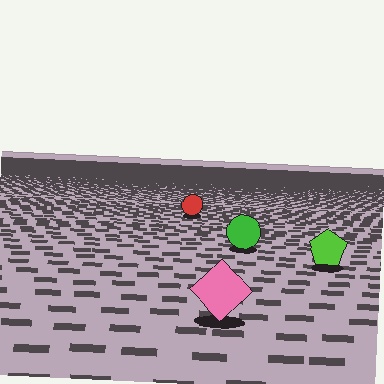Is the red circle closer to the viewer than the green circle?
No. The green circle is closer — you can tell from the texture gradient: the ground texture is coarser near it.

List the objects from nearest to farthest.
From nearest to farthest: the pink diamond, the lime pentagon, the green circle, the red circle.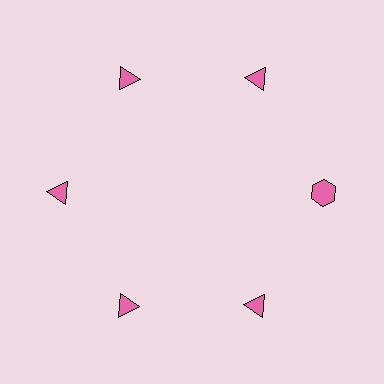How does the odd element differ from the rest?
It has a different shape: hexagon instead of triangle.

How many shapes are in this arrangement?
There are 6 shapes arranged in a ring pattern.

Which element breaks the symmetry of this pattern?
The pink hexagon at roughly the 3 o'clock position breaks the symmetry. All other shapes are pink triangles.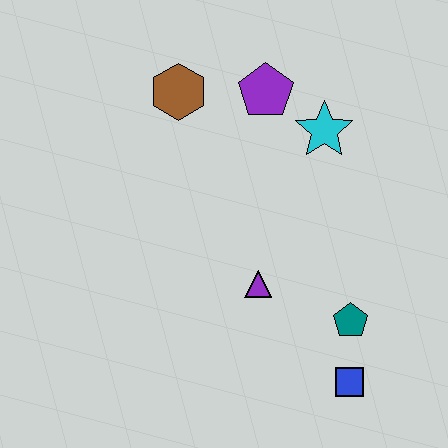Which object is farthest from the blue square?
The brown hexagon is farthest from the blue square.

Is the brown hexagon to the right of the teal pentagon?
No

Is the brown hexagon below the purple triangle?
No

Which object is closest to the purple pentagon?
The cyan star is closest to the purple pentagon.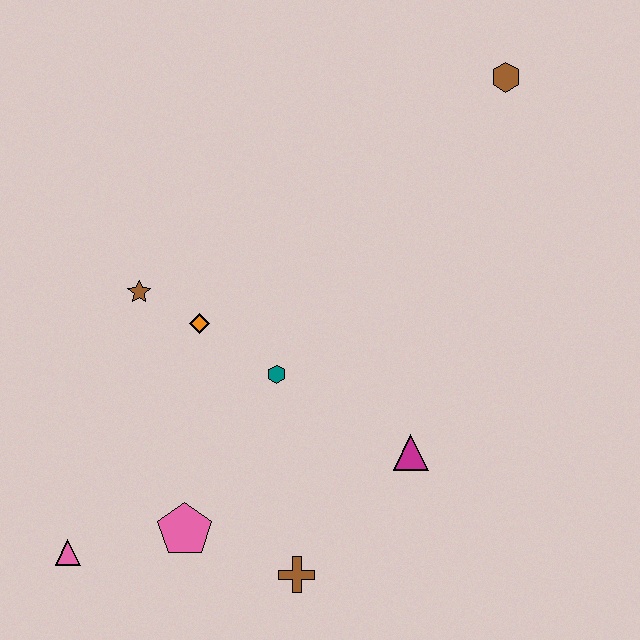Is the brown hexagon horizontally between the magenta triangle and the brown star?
No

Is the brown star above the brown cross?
Yes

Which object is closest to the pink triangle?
The pink pentagon is closest to the pink triangle.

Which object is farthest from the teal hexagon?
The brown hexagon is farthest from the teal hexagon.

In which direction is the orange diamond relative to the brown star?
The orange diamond is to the right of the brown star.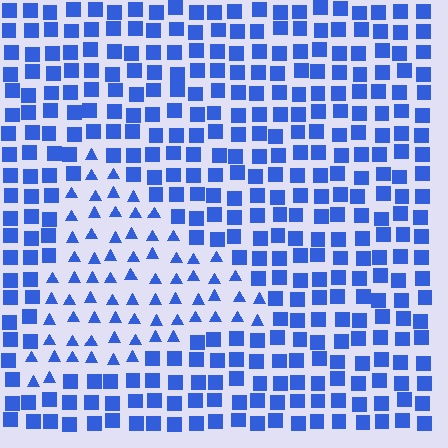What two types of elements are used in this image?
The image uses triangles inside the triangle region and squares outside it.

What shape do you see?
I see a triangle.